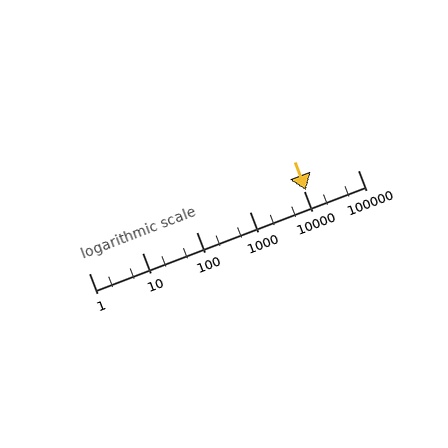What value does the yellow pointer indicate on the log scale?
The pointer indicates approximately 11000.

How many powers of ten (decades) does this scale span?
The scale spans 5 decades, from 1 to 100000.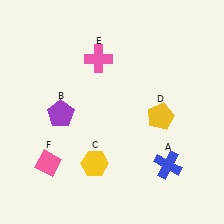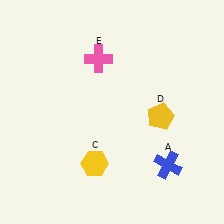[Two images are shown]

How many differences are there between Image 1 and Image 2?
There are 2 differences between the two images.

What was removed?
The purple pentagon (B), the pink diamond (F) were removed in Image 2.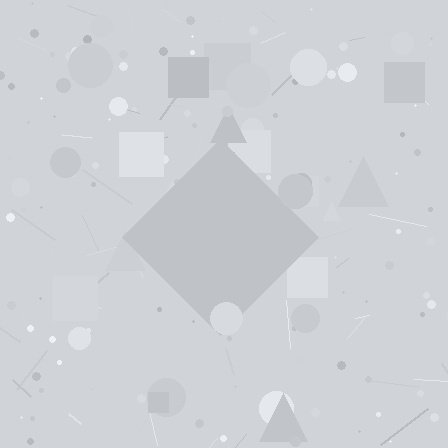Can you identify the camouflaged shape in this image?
The camouflaged shape is a diamond.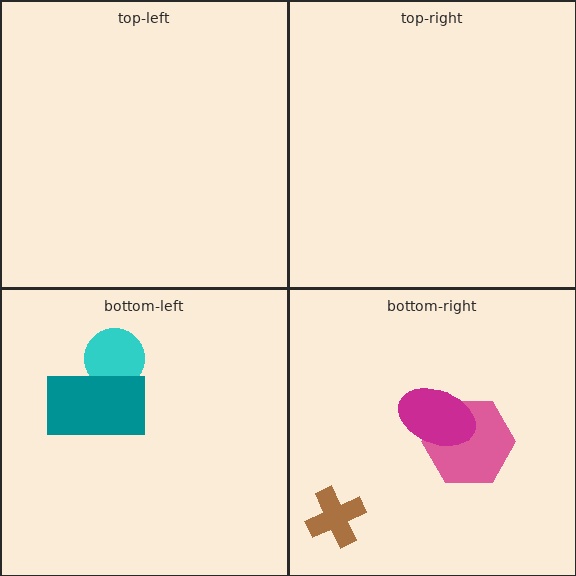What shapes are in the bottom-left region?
The cyan circle, the teal rectangle.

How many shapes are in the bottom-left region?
2.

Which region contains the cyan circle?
The bottom-left region.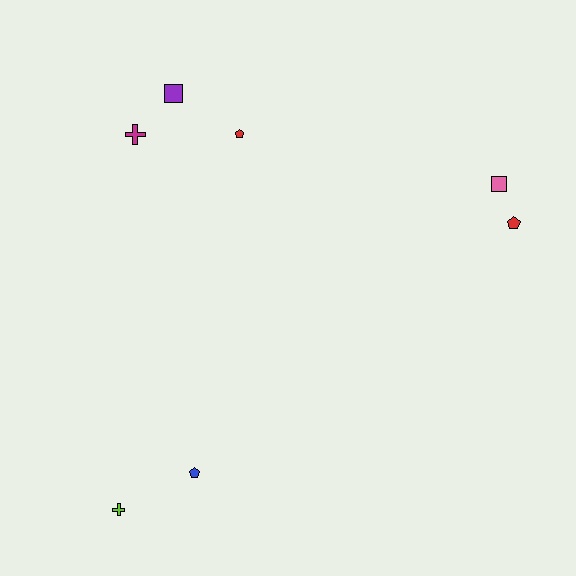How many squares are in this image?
There are 2 squares.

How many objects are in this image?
There are 7 objects.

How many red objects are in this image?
There are 2 red objects.